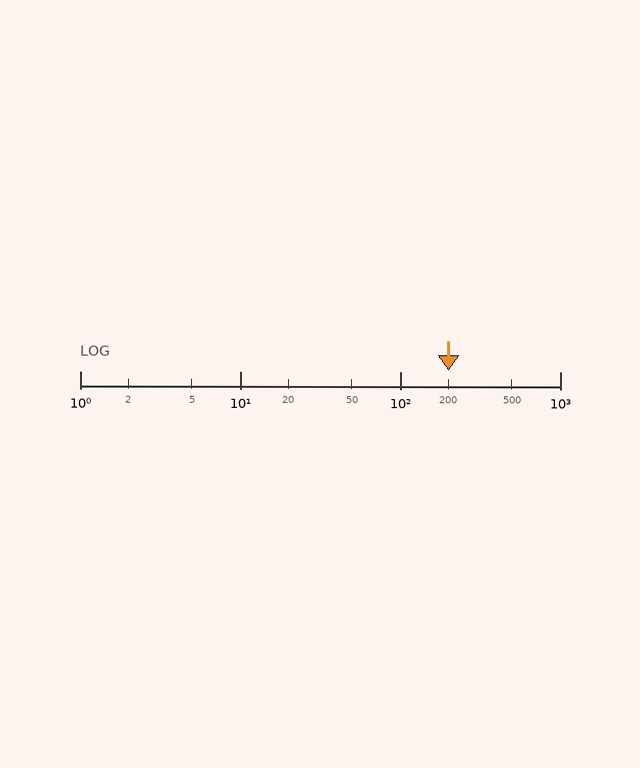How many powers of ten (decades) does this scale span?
The scale spans 3 decades, from 1 to 1000.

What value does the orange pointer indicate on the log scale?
The pointer indicates approximately 200.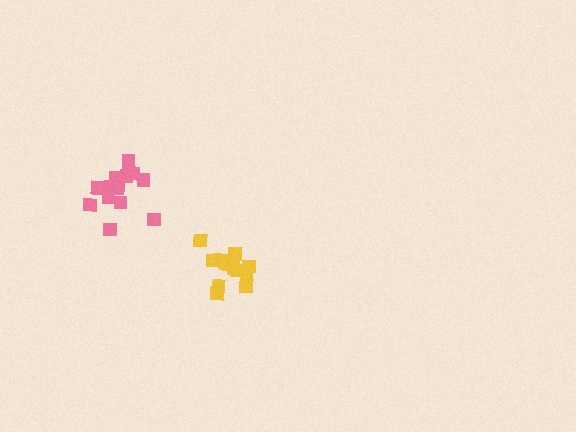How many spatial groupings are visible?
There are 2 spatial groupings.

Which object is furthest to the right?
The yellow cluster is rightmost.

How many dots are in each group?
Group 1: 14 dots, Group 2: 14 dots (28 total).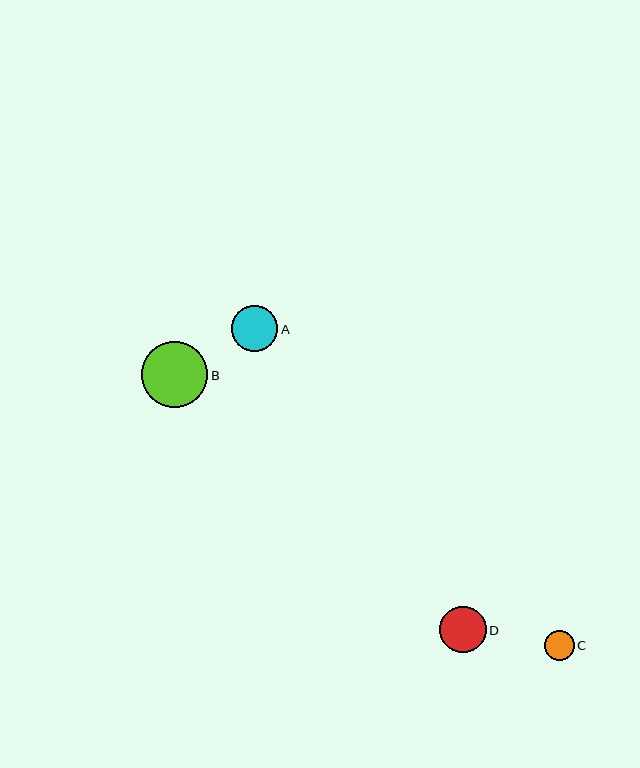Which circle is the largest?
Circle B is the largest with a size of approximately 66 pixels.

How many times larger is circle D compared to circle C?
Circle D is approximately 1.6 times the size of circle C.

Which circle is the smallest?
Circle C is the smallest with a size of approximately 30 pixels.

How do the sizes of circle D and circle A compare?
Circle D and circle A are approximately the same size.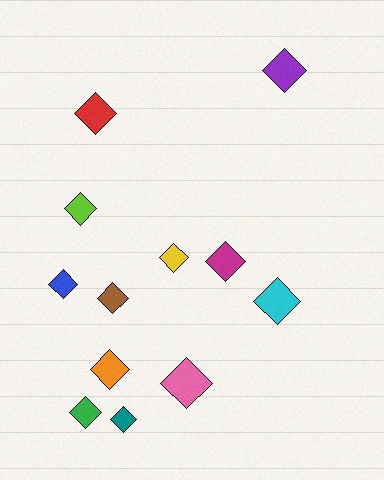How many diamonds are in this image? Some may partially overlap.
There are 12 diamonds.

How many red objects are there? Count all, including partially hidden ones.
There is 1 red object.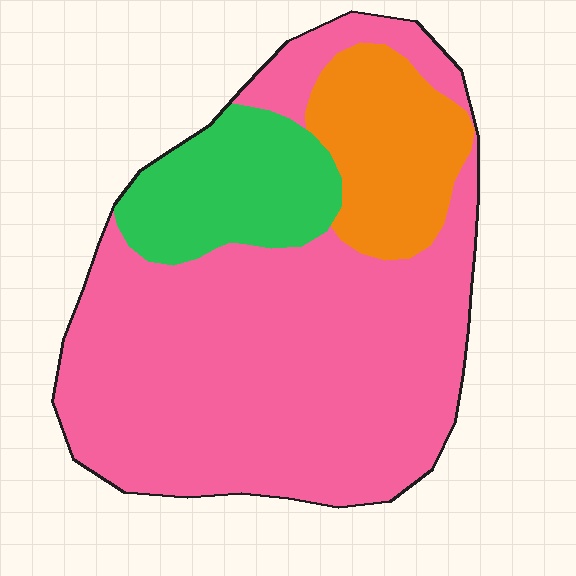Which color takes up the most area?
Pink, at roughly 70%.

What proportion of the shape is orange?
Orange takes up about one sixth (1/6) of the shape.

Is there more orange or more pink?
Pink.